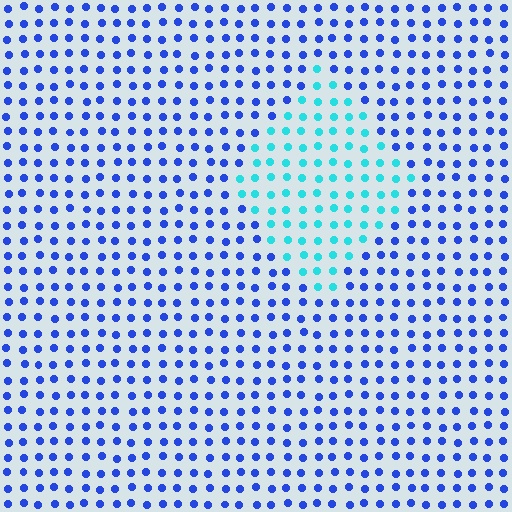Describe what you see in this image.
The image is filled with small blue elements in a uniform arrangement. A diamond-shaped region is visible where the elements are tinted to a slightly different hue, forming a subtle color boundary.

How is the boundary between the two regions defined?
The boundary is defined purely by a slight shift in hue (about 49 degrees). Spacing, size, and orientation are identical on both sides.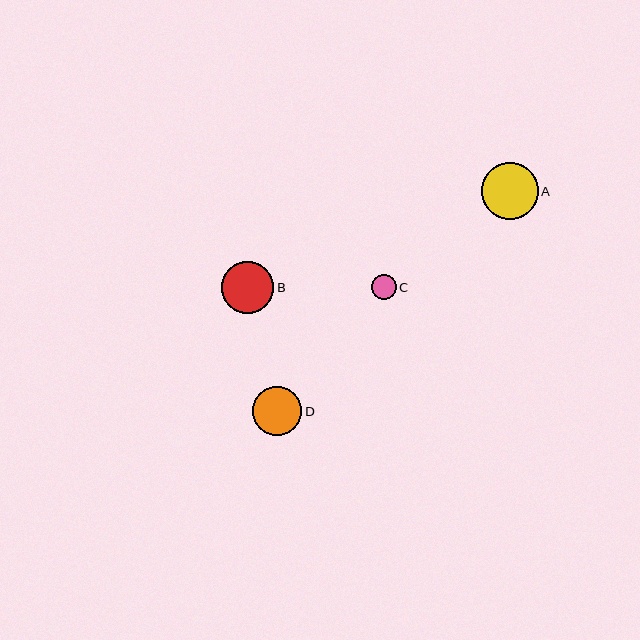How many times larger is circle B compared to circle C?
Circle B is approximately 2.1 times the size of circle C.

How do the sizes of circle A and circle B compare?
Circle A and circle B are approximately the same size.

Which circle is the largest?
Circle A is the largest with a size of approximately 57 pixels.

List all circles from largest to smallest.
From largest to smallest: A, B, D, C.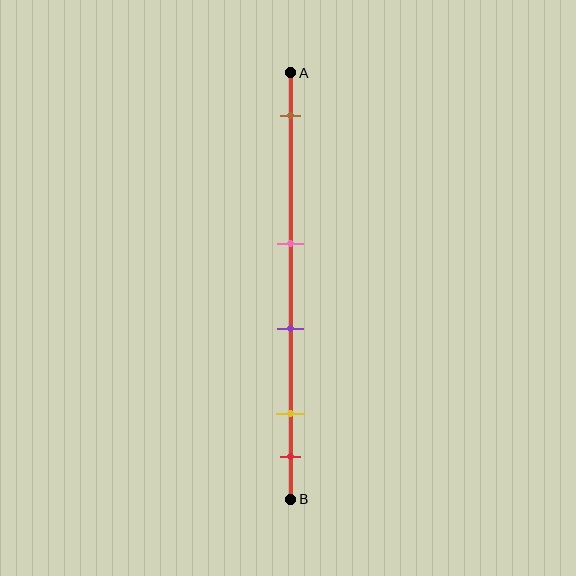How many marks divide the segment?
There are 5 marks dividing the segment.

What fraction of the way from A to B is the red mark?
The red mark is approximately 90% (0.9) of the way from A to B.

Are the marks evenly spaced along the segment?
No, the marks are not evenly spaced.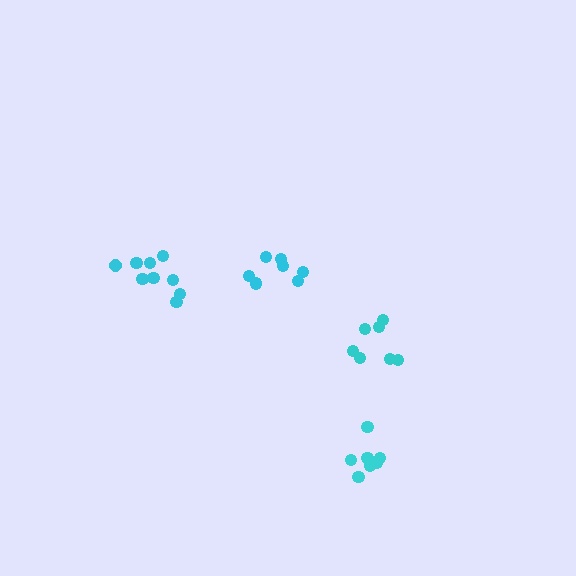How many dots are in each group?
Group 1: 7 dots, Group 2: 9 dots, Group 3: 7 dots, Group 4: 7 dots (30 total).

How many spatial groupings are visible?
There are 4 spatial groupings.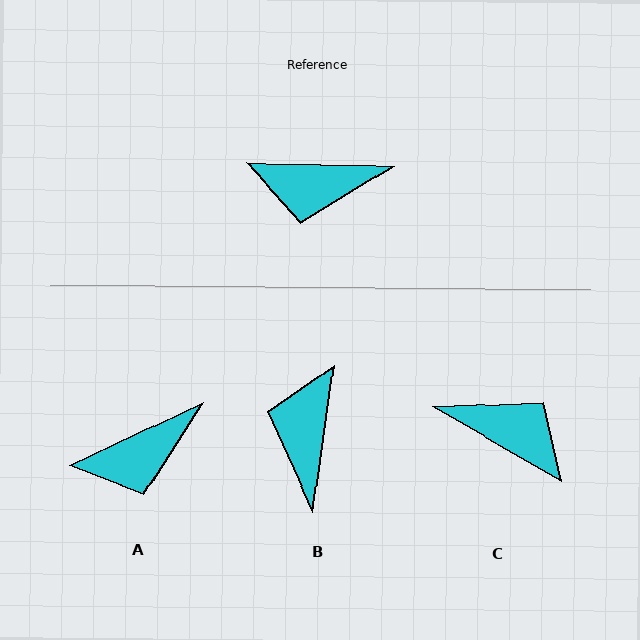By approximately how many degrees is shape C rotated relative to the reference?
Approximately 151 degrees counter-clockwise.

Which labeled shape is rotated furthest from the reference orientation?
C, about 151 degrees away.